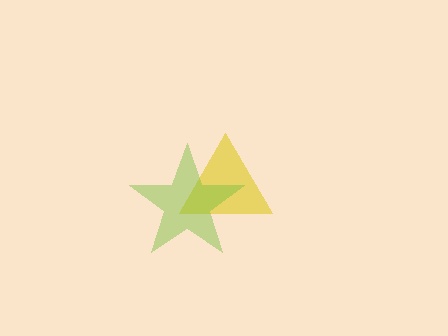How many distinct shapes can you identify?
There are 2 distinct shapes: a yellow triangle, a lime star.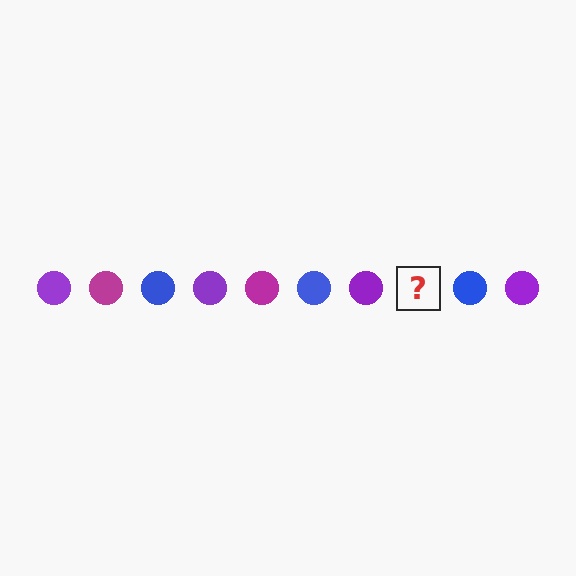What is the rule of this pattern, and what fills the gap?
The rule is that the pattern cycles through purple, magenta, blue circles. The gap should be filled with a magenta circle.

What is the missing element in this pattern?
The missing element is a magenta circle.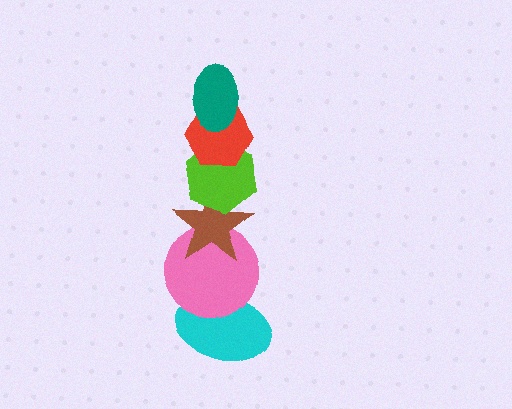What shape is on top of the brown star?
The lime hexagon is on top of the brown star.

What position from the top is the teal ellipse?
The teal ellipse is 1st from the top.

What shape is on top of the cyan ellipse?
The pink circle is on top of the cyan ellipse.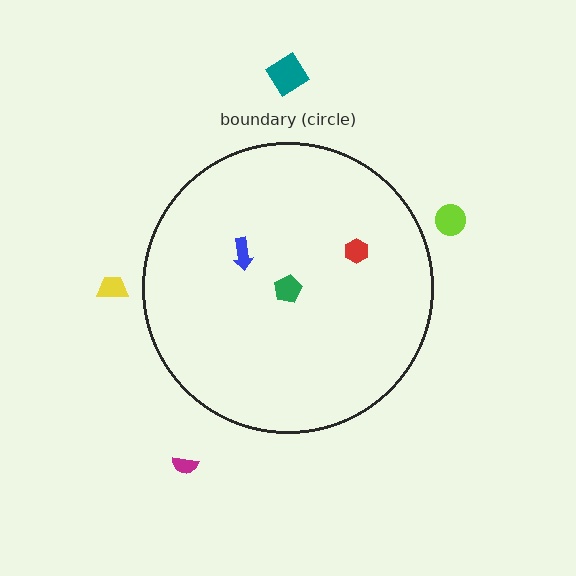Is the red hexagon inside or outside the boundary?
Inside.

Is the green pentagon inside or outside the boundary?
Inside.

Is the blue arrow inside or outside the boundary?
Inside.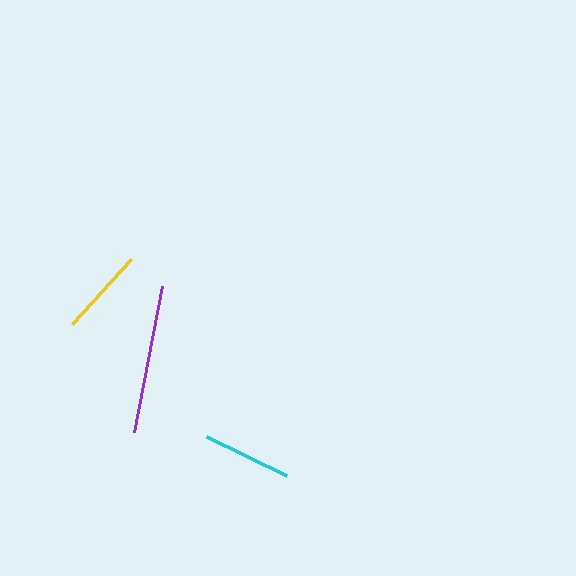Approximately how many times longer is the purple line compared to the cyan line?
The purple line is approximately 1.7 times the length of the cyan line.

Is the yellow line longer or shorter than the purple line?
The purple line is longer than the yellow line.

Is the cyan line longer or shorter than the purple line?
The purple line is longer than the cyan line.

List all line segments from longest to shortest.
From longest to shortest: purple, cyan, yellow.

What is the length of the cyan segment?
The cyan segment is approximately 89 pixels long.